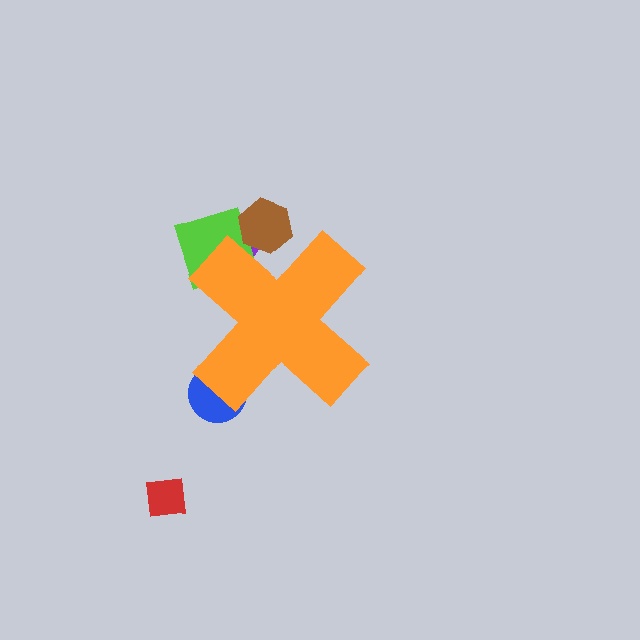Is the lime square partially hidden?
Yes, the lime square is partially hidden behind the orange cross.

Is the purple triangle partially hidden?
Yes, the purple triangle is partially hidden behind the orange cross.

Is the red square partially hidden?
No, the red square is fully visible.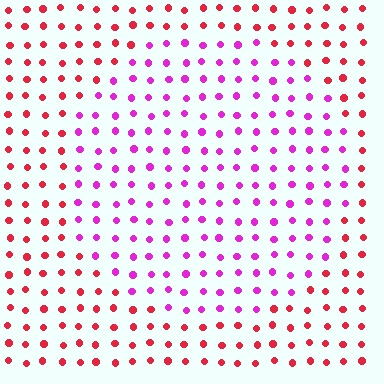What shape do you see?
I see a circle.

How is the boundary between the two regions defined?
The boundary is defined purely by a slight shift in hue (about 48 degrees). Spacing, size, and orientation are identical on both sides.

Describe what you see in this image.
The image is filled with small red elements in a uniform arrangement. A circle-shaped region is visible where the elements are tinted to a slightly different hue, forming a subtle color boundary.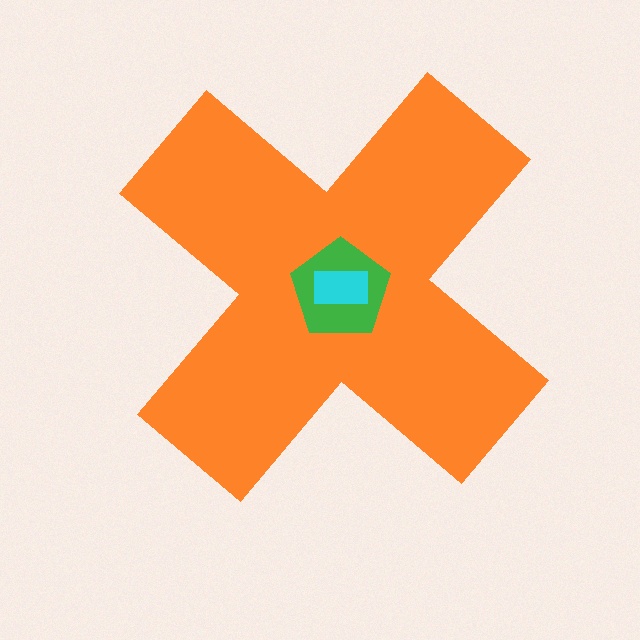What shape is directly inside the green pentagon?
The cyan rectangle.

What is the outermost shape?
The orange cross.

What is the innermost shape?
The cyan rectangle.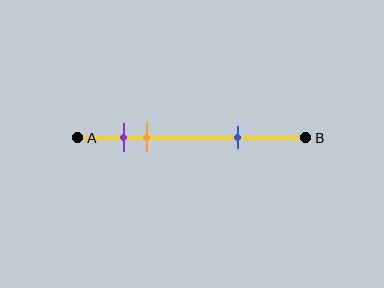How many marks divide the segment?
There are 3 marks dividing the segment.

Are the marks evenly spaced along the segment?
No, the marks are not evenly spaced.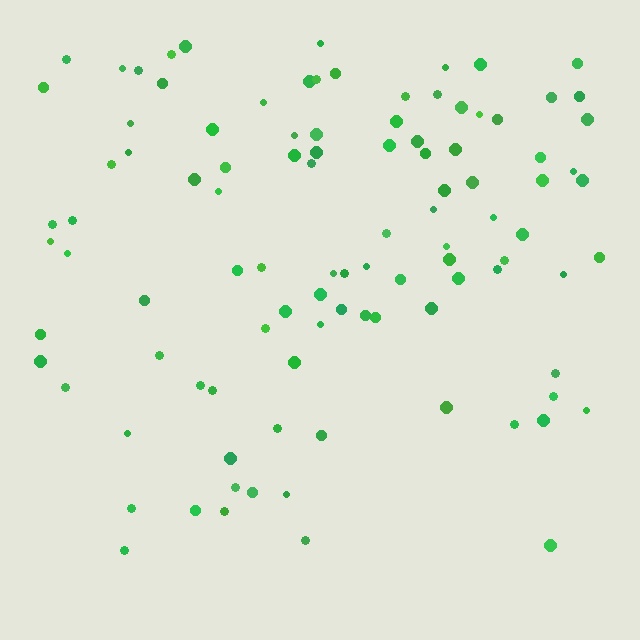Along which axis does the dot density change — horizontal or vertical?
Vertical.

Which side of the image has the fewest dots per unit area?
The bottom.